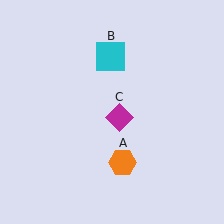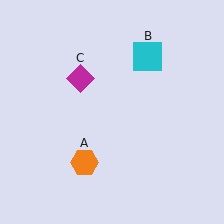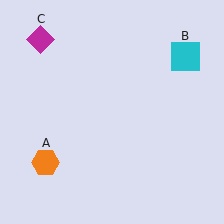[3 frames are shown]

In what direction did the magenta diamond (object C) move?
The magenta diamond (object C) moved up and to the left.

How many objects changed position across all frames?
3 objects changed position: orange hexagon (object A), cyan square (object B), magenta diamond (object C).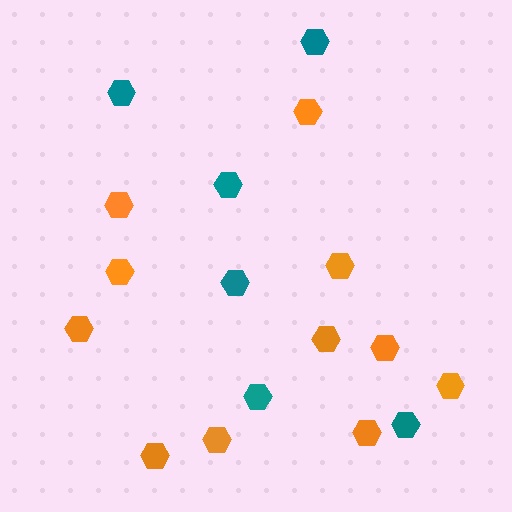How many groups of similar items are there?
There are 2 groups: one group of teal hexagons (6) and one group of orange hexagons (11).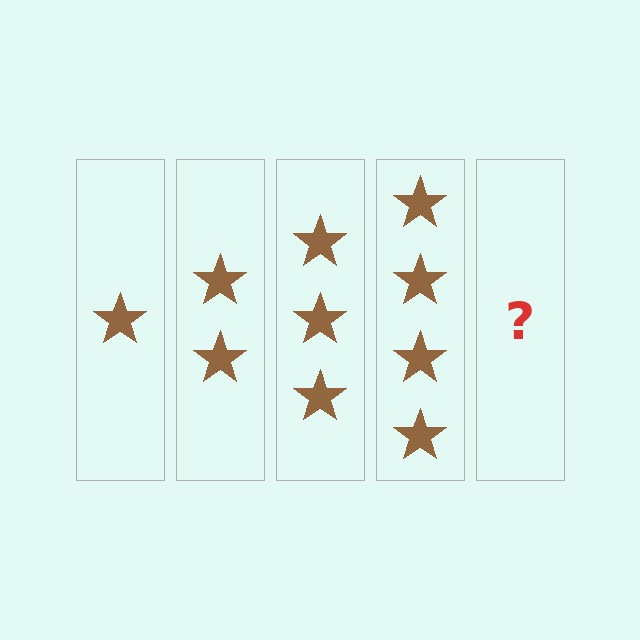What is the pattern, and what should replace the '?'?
The pattern is that each step adds one more star. The '?' should be 5 stars.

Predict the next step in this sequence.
The next step is 5 stars.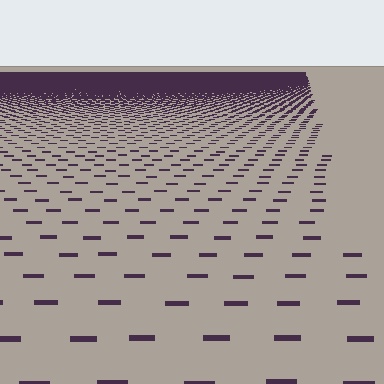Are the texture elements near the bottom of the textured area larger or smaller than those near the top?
Larger. Near the bottom, elements are closer to the viewer and appear at a bigger on-screen size.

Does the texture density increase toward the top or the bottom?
Density increases toward the top.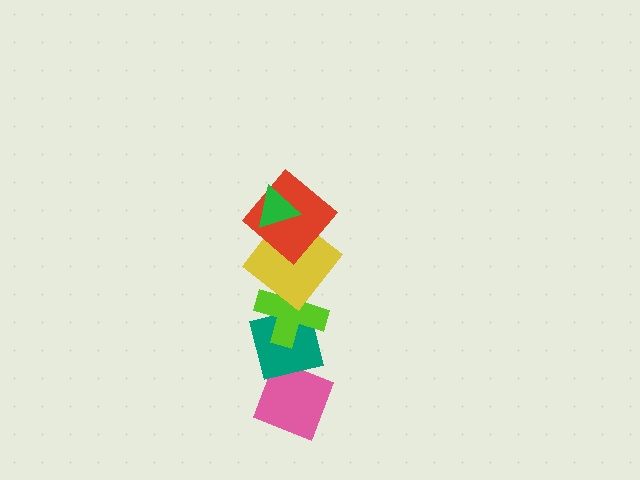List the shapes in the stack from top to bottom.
From top to bottom: the green triangle, the red diamond, the yellow diamond, the lime cross, the teal square, the pink diamond.